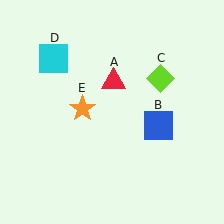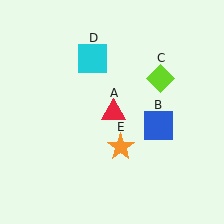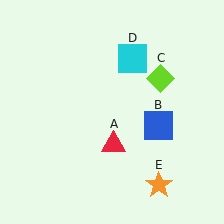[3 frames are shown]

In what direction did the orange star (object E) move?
The orange star (object E) moved down and to the right.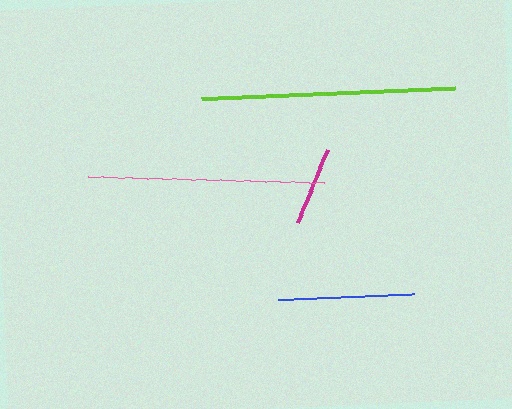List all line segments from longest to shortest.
From longest to shortest: lime, pink, blue, magenta.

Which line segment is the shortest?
The magenta line is the shortest at approximately 80 pixels.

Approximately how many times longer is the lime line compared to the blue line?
The lime line is approximately 1.9 times the length of the blue line.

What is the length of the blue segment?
The blue segment is approximately 136 pixels long.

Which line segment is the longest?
The lime line is the longest at approximately 253 pixels.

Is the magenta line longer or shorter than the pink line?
The pink line is longer than the magenta line.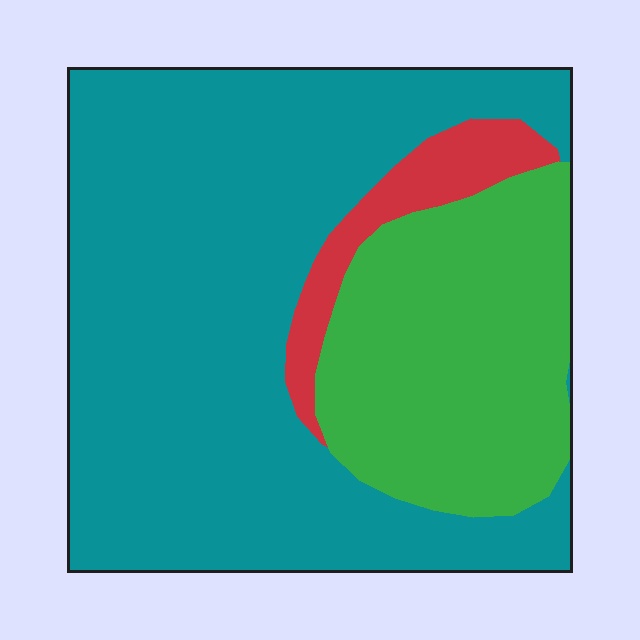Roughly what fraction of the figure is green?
Green takes up about one quarter (1/4) of the figure.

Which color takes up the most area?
Teal, at roughly 65%.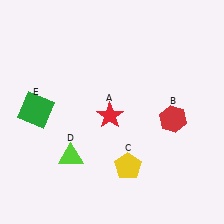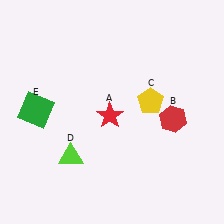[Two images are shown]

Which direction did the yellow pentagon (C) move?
The yellow pentagon (C) moved up.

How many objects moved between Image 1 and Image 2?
1 object moved between the two images.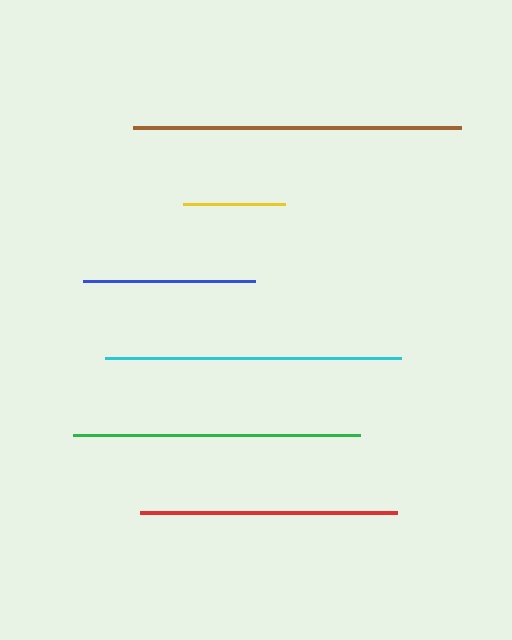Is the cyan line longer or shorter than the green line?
The cyan line is longer than the green line.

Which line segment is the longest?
The brown line is the longest at approximately 328 pixels.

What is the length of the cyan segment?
The cyan segment is approximately 296 pixels long.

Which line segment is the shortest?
The yellow line is the shortest at approximately 102 pixels.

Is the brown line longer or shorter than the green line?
The brown line is longer than the green line.